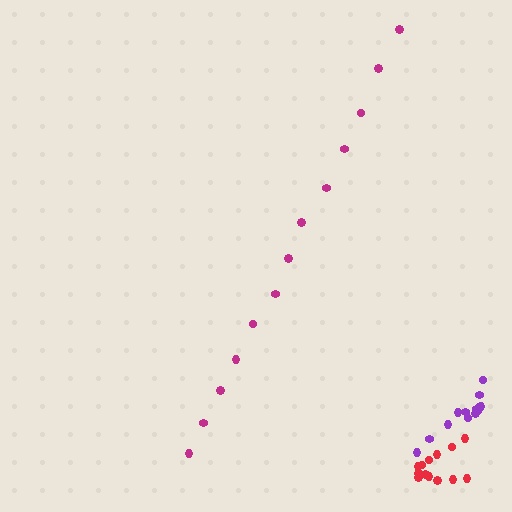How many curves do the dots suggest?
There are 3 distinct paths.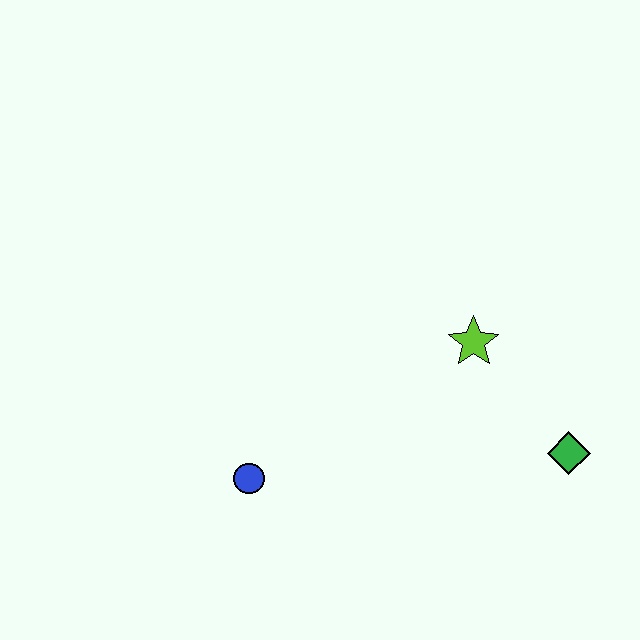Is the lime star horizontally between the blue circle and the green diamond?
Yes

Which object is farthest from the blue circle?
The green diamond is farthest from the blue circle.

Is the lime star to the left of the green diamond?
Yes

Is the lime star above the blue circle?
Yes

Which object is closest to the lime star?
The green diamond is closest to the lime star.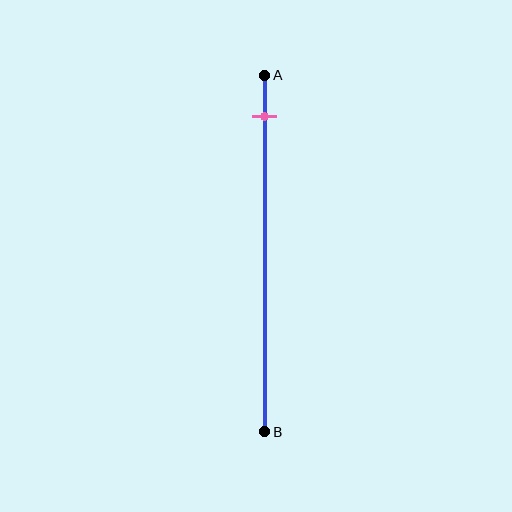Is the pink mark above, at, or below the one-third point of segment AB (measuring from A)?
The pink mark is above the one-third point of segment AB.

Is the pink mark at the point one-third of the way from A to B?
No, the mark is at about 10% from A, not at the 33% one-third point.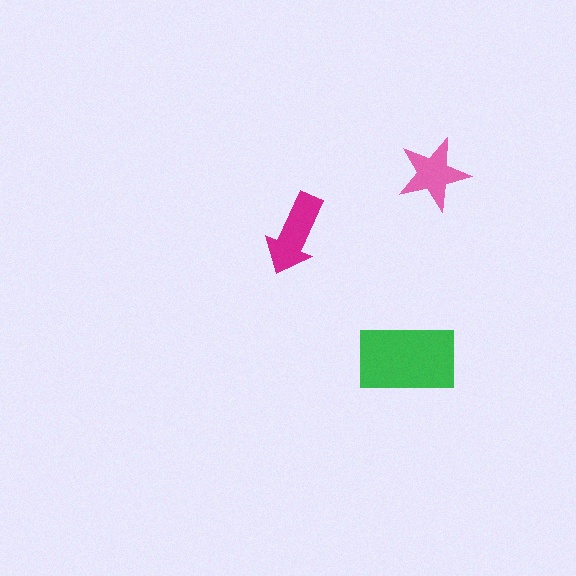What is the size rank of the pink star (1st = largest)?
3rd.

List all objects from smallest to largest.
The pink star, the magenta arrow, the green rectangle.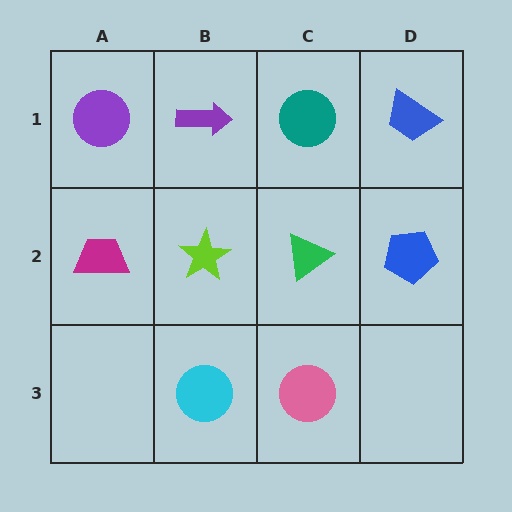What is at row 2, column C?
A green triangle.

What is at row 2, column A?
A magenta trapezoid.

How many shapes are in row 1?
4 shapes.